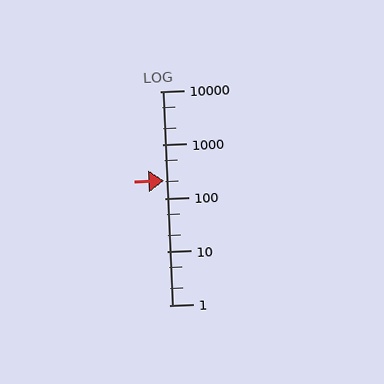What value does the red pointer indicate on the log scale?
The pointer indicates approximately 210.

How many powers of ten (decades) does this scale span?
The scale spans 4 decades, from 1 to 10000.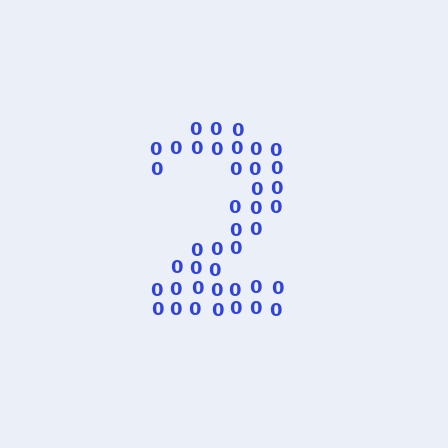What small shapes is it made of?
It is made of small digit 0's.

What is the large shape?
The large shape is the digit 2.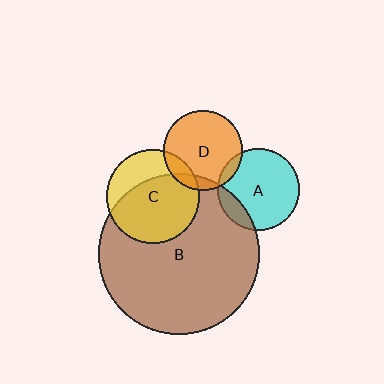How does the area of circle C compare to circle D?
Approximately 1.4 times.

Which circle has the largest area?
Circle B (brown).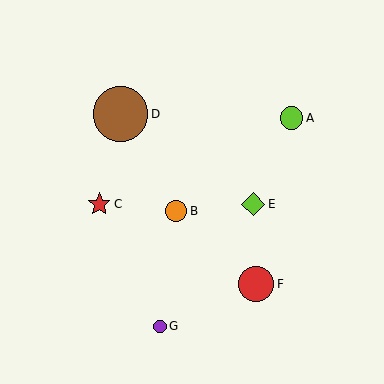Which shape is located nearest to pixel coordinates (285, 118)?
The lime circle (labeled A) at (292, 118) is nearest to that location.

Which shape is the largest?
The brown circle (labeled D) is the largest.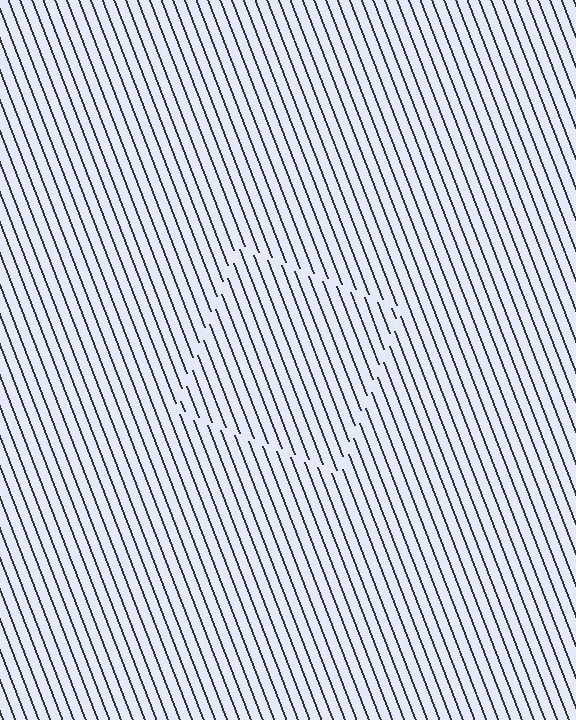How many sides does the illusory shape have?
4 sides — the line-ends trace a square.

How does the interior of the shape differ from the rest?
The interior of the shape contains the same grating, shifted by half a period — the contour is defined by the phase discontinuity where line-ends from the inner and outer gratings abut.